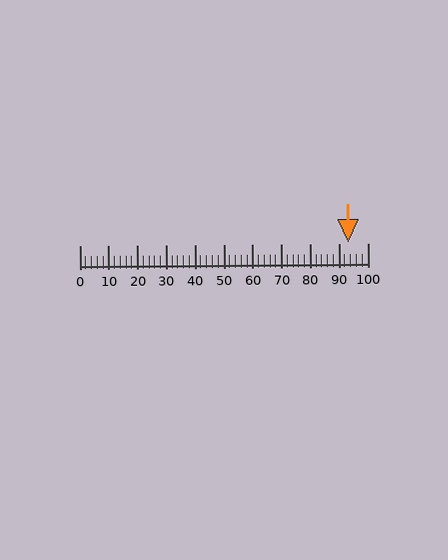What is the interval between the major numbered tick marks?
The major tick marks are spaced 10 units apart.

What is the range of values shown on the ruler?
The ruler shows values from 0 to 100.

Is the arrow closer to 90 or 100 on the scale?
The arrow is closer to 90.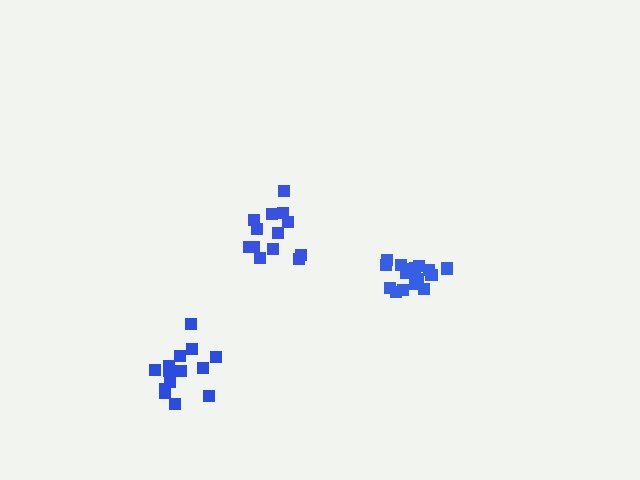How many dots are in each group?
Group 1: 16 dots, Group 2: 14 dots, Group 3: 14 dots (44 total).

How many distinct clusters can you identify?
There are 3 distinct clusters.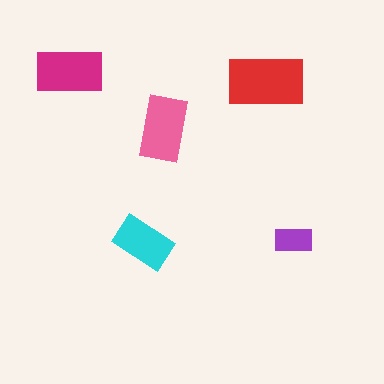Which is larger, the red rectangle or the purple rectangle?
The red one.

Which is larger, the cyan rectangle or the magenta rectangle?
The magenta one.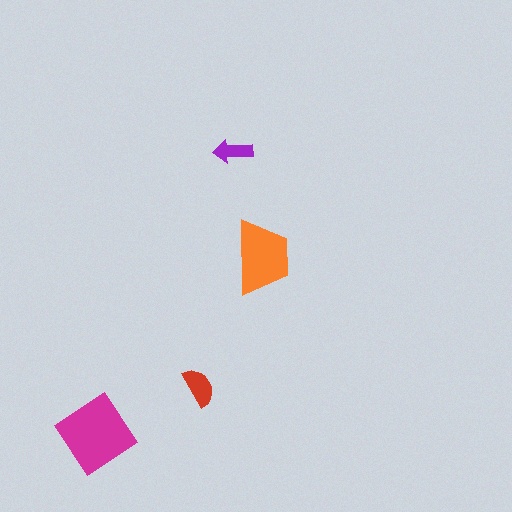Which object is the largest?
The magenta diamond.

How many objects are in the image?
There are 4 objects in the image.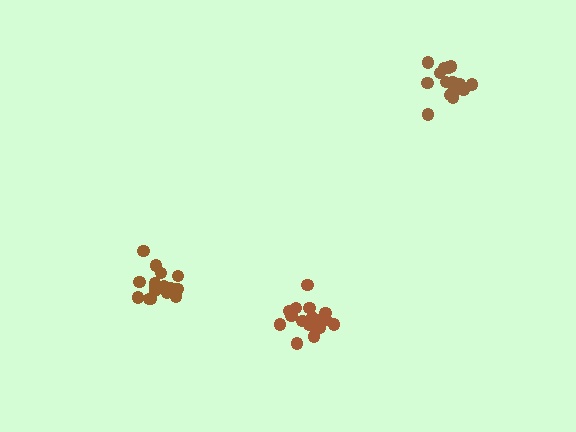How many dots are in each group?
Group 1: 17 dots, Group 2: 17 dots, Group 3: 19 dots (53 total).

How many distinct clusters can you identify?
There are 3 distinct clusters.